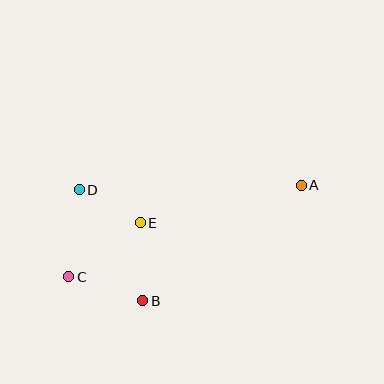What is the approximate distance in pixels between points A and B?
The distance between A and B is approximately 196 pixels.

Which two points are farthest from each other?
Points A and C are farthest from each other.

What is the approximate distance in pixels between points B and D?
The distance between B and D is approximately 128 pixels.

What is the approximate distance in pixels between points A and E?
The distance between A and E is approximately 166 pixels.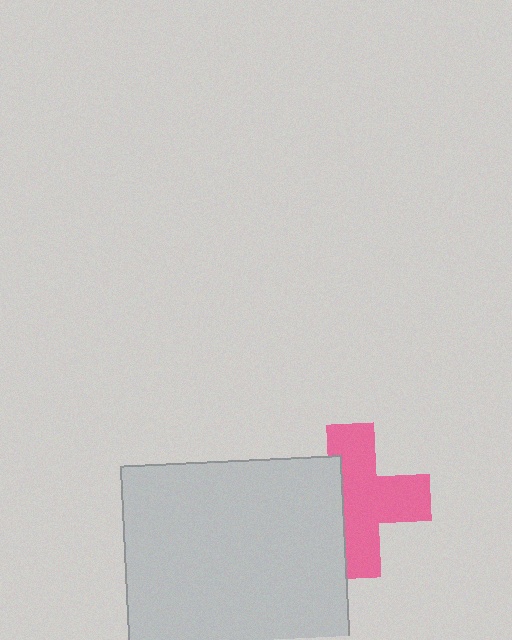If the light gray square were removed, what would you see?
You would see the complete pink cross.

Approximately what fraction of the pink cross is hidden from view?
Roughly 34% of the pink cross is hidden behind the light gray square.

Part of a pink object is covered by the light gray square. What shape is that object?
It is a cross.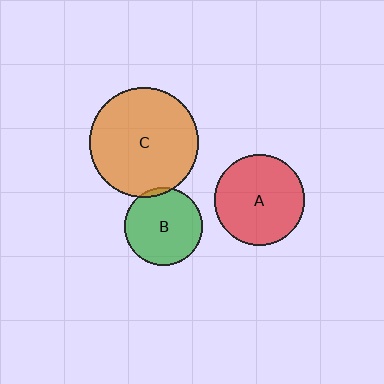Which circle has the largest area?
Circle C (orange).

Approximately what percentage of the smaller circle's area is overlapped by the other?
Approximately 5%.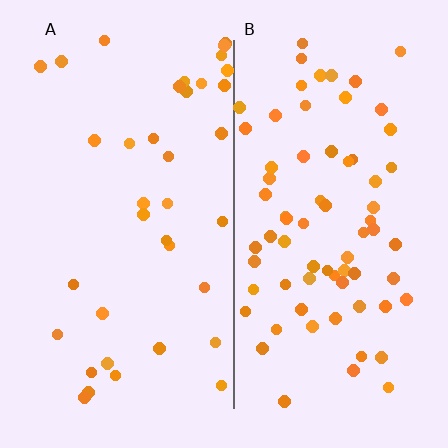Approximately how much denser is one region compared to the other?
Approximately 2.0× — region B over region A.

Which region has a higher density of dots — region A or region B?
B (the right).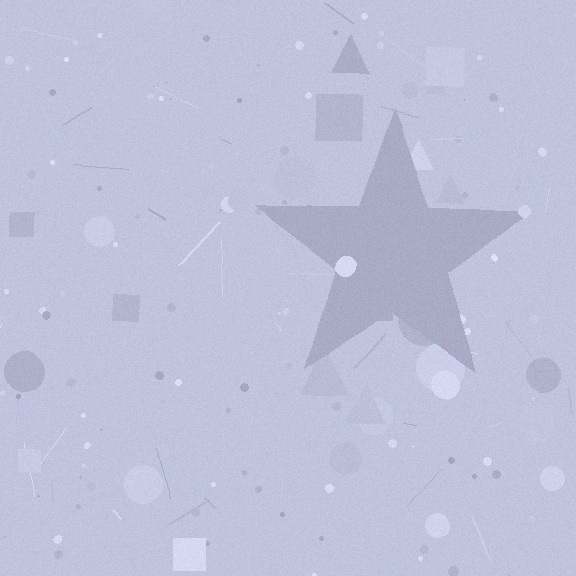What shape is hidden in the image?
A star is hidden in the image.